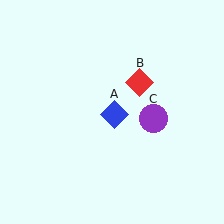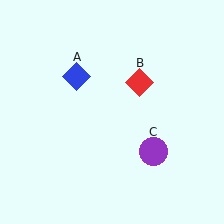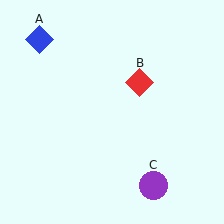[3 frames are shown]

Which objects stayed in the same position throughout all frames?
Red diamond (object B) remained stationary.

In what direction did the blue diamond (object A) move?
The blue diamond (object A) moved up and to the left.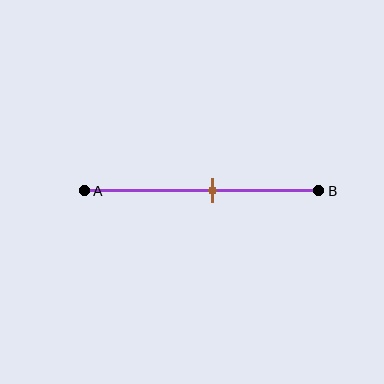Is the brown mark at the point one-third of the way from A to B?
No, the mark is at about 55% from A, not at the 33% one-third point.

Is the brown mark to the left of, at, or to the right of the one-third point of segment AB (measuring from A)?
The brown mark is to the right of the one-third point of segment AB.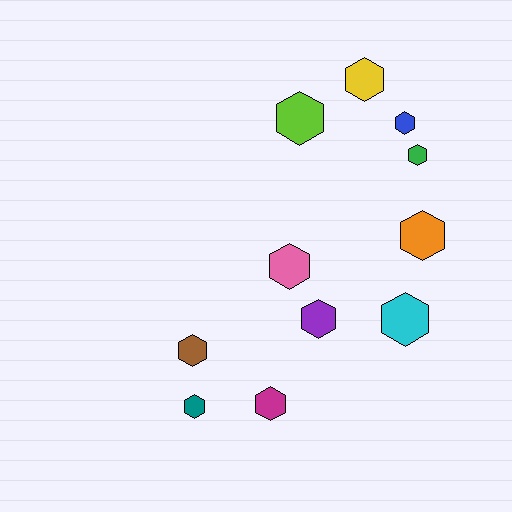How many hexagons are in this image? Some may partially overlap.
There are 11 hexagons.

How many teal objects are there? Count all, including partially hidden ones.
There is 1 teal object.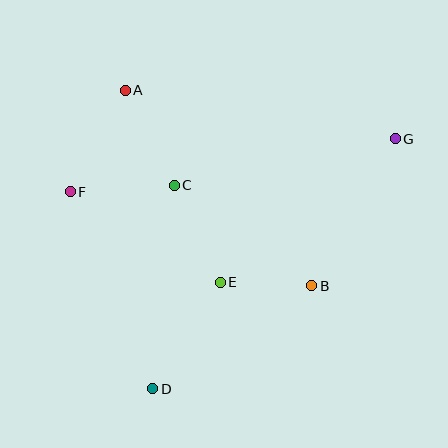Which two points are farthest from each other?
Points D and G are farthest from each other.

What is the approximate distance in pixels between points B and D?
The distance between B and D is approximately 190 pixels.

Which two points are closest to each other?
Points B and E are closest to each other.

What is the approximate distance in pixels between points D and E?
The distance between D and E is approximately 126 pixels.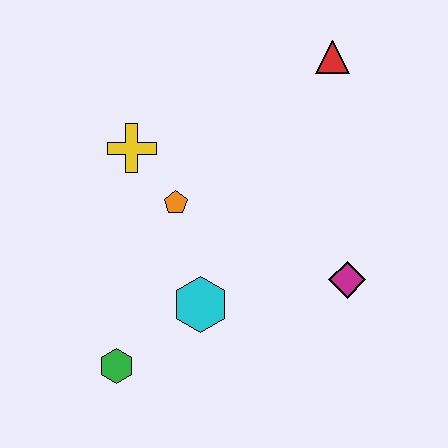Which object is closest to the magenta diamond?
The cyan hexagon is closest to the magenta diamond.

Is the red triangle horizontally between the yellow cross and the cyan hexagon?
No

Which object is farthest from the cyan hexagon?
The red triangle is farthest from the cyan hexagon.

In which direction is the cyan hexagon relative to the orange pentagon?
The cyan hexagon is below the orange pentagon.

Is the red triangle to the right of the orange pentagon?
Yes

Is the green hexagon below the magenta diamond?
Yes